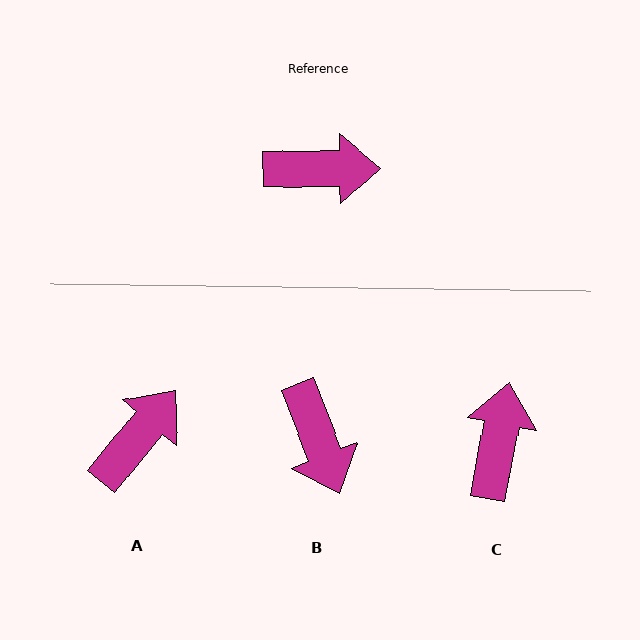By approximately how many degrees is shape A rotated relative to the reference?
Approximately 50 degrees counter-clockwise.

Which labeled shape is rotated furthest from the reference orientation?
C, about 79 degrees away.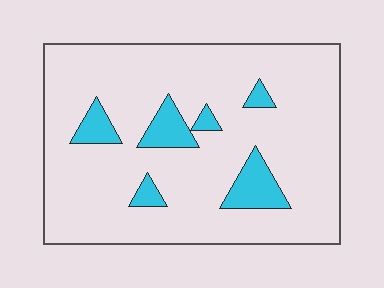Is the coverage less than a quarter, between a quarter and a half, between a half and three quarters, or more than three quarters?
Less than a quarter.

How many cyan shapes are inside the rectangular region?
6.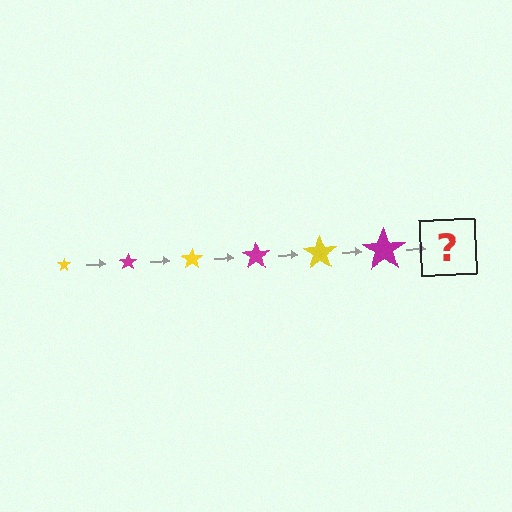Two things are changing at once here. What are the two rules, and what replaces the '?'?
The two rules are that the star grows larger each step and the color cycles through yellow and magenta. The '?' should be a yellow star, larger than the previous one.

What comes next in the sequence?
The next element should be a yellow star, larger than the previous one.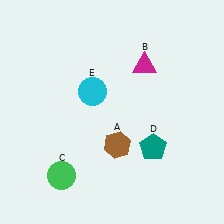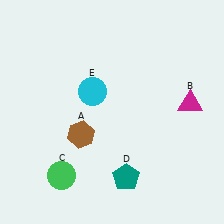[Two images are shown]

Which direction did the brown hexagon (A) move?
The brown hexagon (A) moved left.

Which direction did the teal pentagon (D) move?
The teal pentagon (D) moved down.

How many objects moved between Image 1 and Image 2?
3 objects moved between the two images.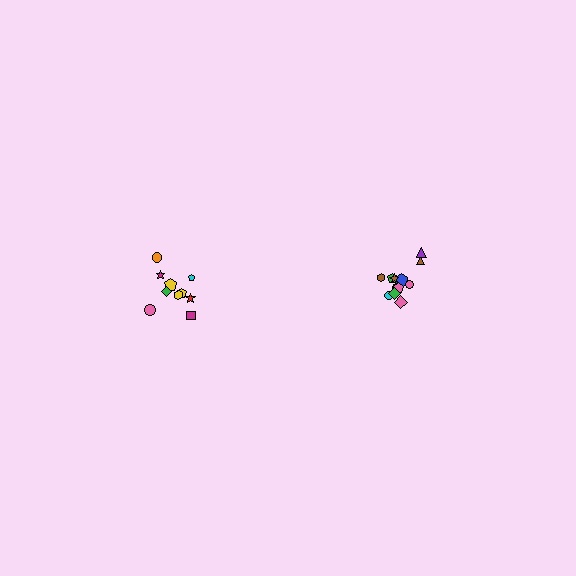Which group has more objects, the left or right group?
The right group.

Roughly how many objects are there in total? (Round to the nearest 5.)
Roughly 20 objects in total.